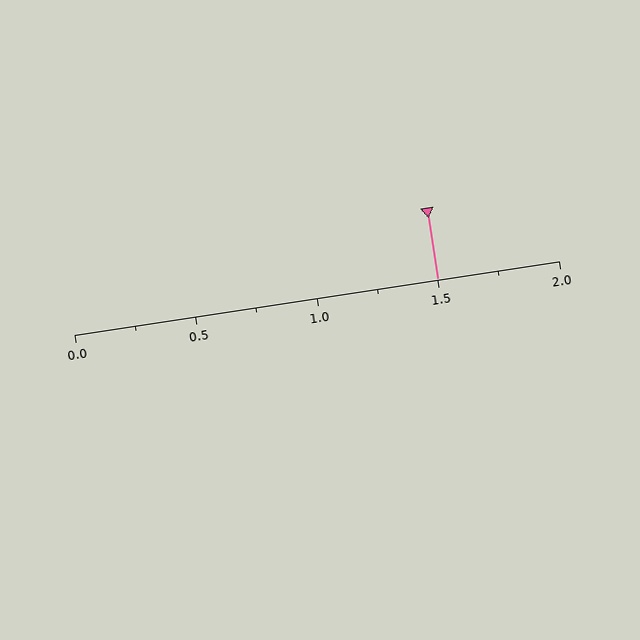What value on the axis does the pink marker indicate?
The marker indicates approximately 1.5.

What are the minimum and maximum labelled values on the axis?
The axis runs from 0.0 to 2.0.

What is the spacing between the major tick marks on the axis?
The major ticks are spaced 0.5 apart.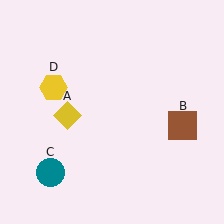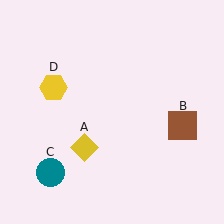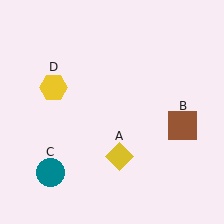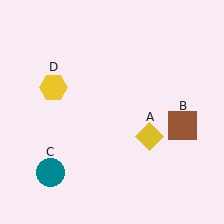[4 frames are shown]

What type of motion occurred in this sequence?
The yellow diamond (object A) rotated counterclockwise around the center of the scene.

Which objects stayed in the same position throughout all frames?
Brown square (object B) and teal circle (object C) and yellow hexagon (object D) remained stationary.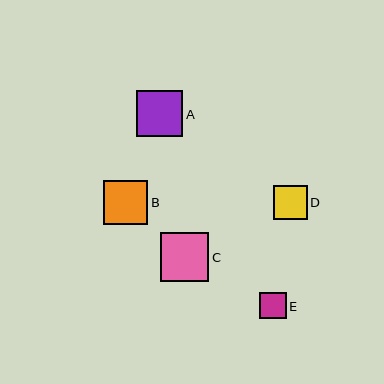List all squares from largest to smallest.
From largest to smallest: C, A, B, D, E.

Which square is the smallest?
Square E is the smallest with a size of approximately 27 pixels.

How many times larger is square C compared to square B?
Square C is approximately 1.1 times the size of square B.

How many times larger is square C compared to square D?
Square C is approximately 1.5 times the size of square D.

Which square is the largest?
Square C is the largest with a size of approximately 49 pixels.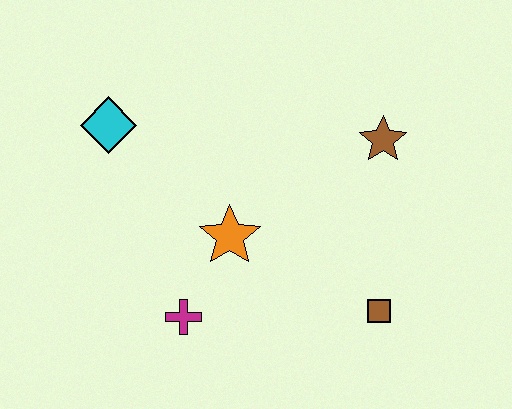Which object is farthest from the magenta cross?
The brown star is farthest from the magenta cross.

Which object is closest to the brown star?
The brown square is closest to the brown star.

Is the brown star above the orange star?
Yes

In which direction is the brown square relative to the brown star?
The brown square is below the brown star.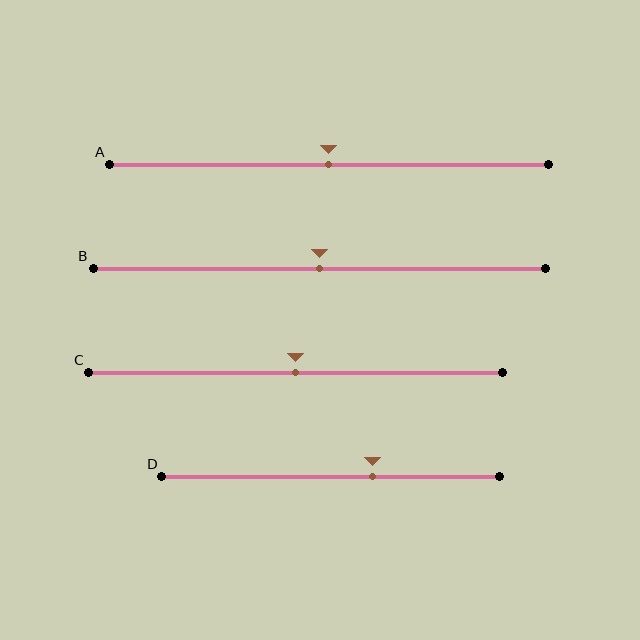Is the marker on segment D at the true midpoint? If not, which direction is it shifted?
No, the marker on segment D is shifted to the right by about 12% of the segment length.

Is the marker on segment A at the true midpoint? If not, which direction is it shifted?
Yes, the marker on segment A is at the true midpoint.